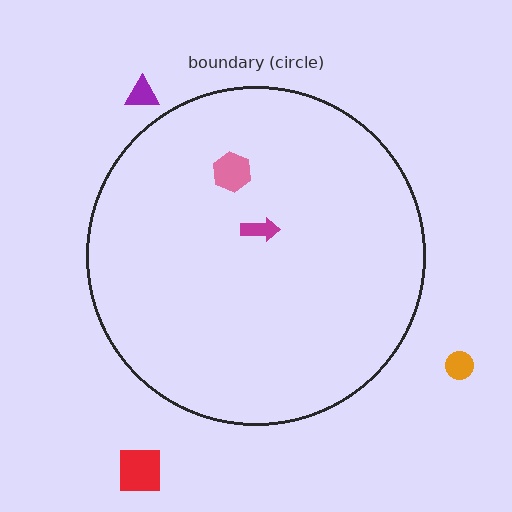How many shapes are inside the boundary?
2 inside, 3 outside.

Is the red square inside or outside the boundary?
Outside.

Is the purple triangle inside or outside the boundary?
Outside.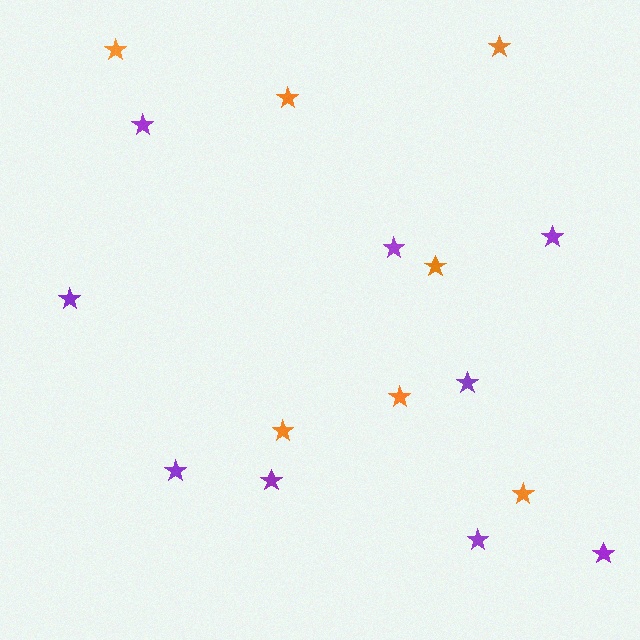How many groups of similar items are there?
There are 2 groups: one group of orange stars (7) and one group of purple stars (9).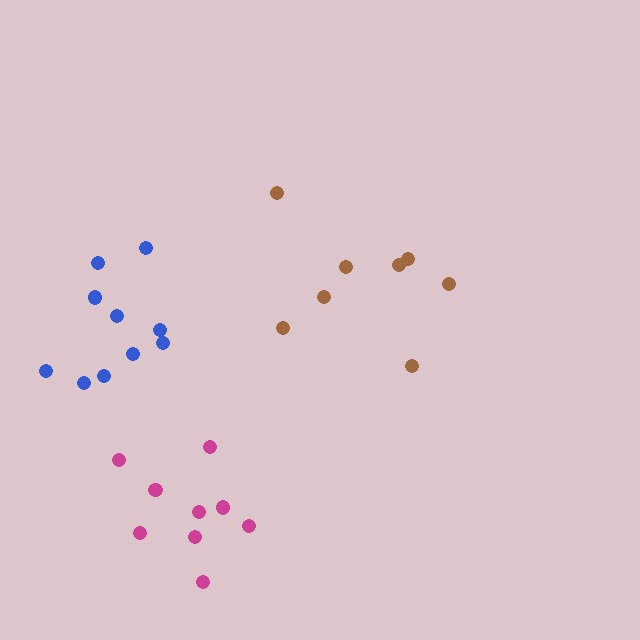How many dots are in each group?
Group 1: 9 dots, Group 2: 10 dots, Group 3: 8 dots (27 total).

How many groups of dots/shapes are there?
There are 3 groups.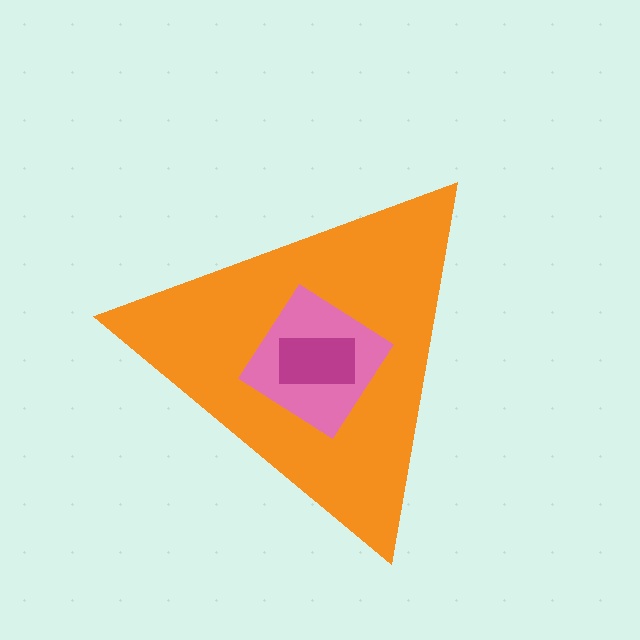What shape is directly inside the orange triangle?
The pink diamond.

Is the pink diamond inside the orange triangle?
Yes.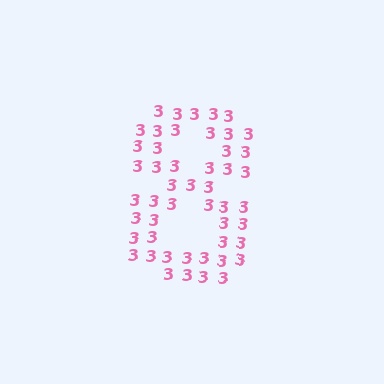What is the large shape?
The large shape is the digit 8.